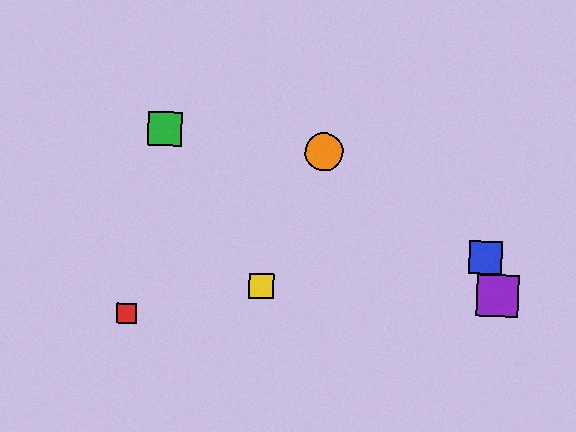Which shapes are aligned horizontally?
The yellow square, the purple square are aligned horizontally.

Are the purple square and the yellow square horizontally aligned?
Yes, both are at y≈296.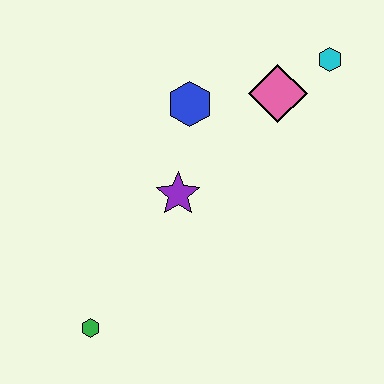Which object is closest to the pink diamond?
The cyan hexagon is closest to the pink diamond.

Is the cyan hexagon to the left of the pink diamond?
No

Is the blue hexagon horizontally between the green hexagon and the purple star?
No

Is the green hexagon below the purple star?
Yes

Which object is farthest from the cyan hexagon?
The green hexagon is farthest from the cyan hexagon.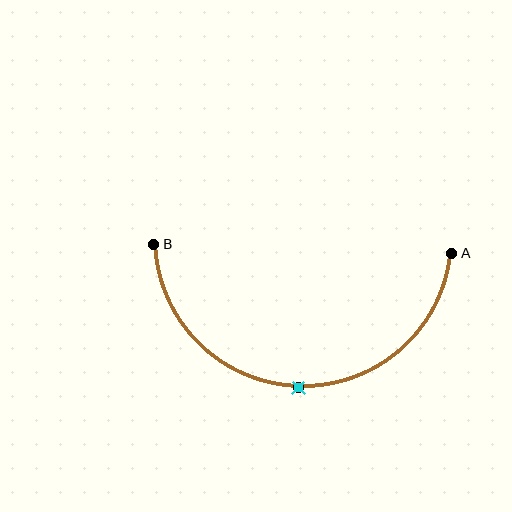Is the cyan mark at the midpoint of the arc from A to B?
Yes. The cyan mark lies on the arc at equal arc-length from both A and B — it is the arc midpoint.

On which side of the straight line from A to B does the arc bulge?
The arc bulges below the straight line connecting A and B.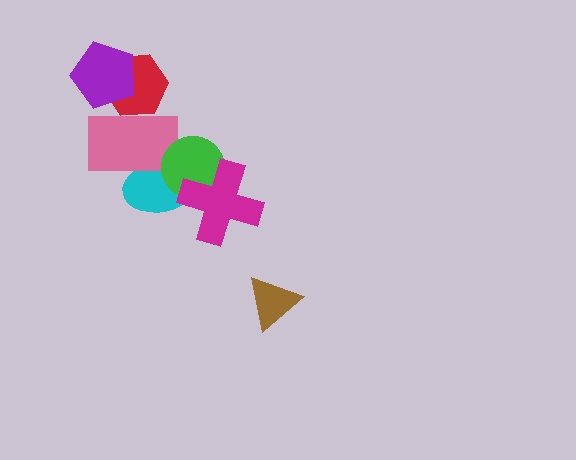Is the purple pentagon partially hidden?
No, no other shape covers it.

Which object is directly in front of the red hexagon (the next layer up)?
The purple pentagon is directly in front of the red hexagon.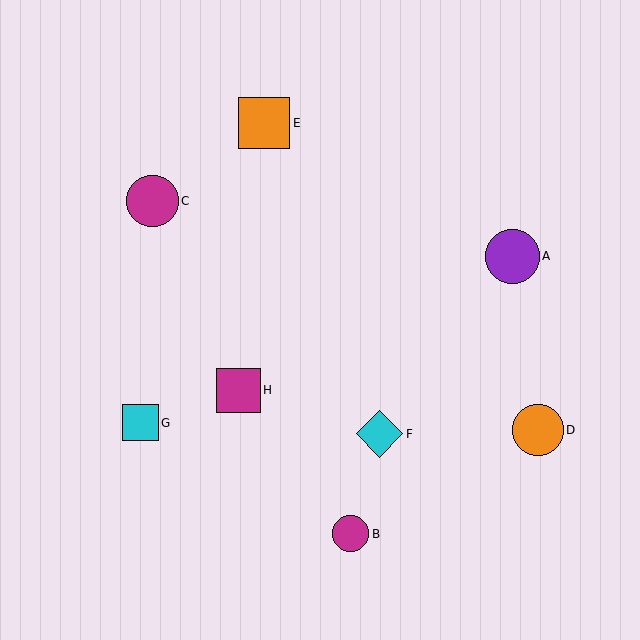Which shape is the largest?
The purple circle (labeled A) is the largest.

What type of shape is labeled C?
Shape C is a magenta circle.